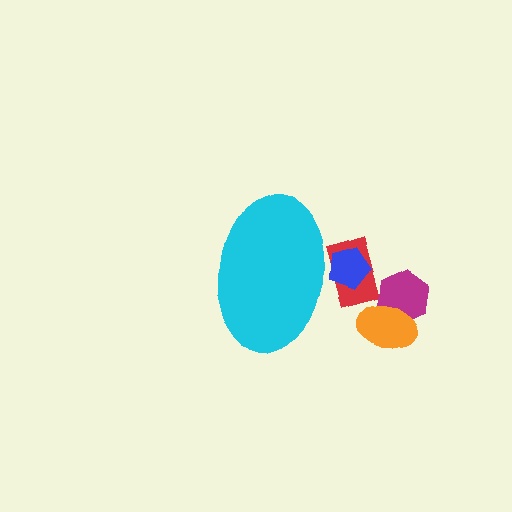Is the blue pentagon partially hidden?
Yes, the blue pentagon is partially hidden behind the cyan ellipse.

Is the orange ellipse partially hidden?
No, the orange ellipse is fully visible.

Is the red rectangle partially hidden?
Yes, the red rectangle is partially hidden behind the cyan ellipse.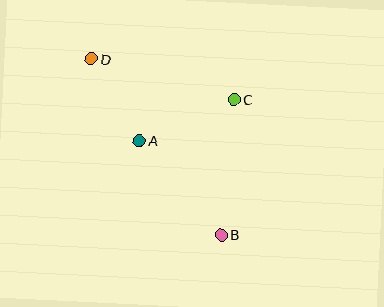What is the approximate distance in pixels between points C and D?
The distance between C and D is approximately 149 pixels.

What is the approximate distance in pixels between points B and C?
The distance between B and C is approximately 136 pixels.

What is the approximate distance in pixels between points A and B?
The distance between A and B is approximately 125 pixels.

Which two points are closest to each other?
Points A and D are closest to each other.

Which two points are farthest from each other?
Points B and D are farthest from each other.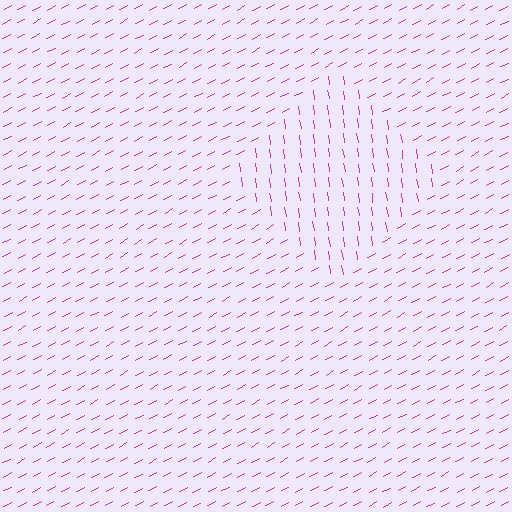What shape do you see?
I see a diamond.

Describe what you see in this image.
The image is filled with small magenta line segments. A diamond region in the image has lines oriented differently from the surrounding lines, creating a visible texture boundary.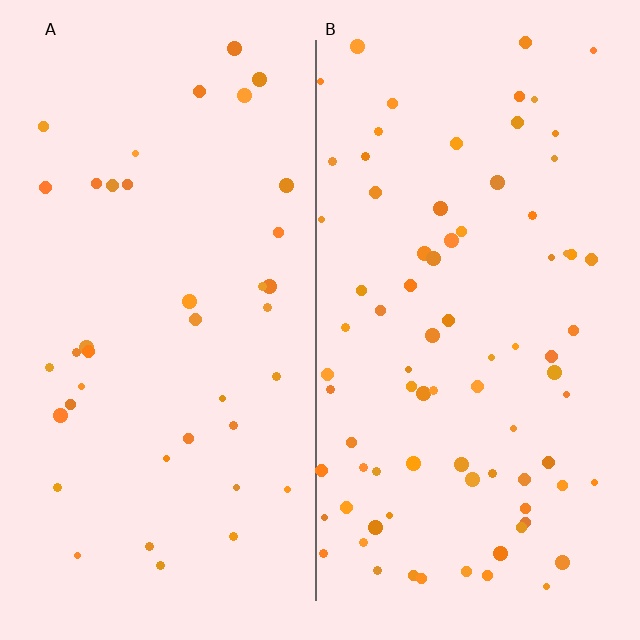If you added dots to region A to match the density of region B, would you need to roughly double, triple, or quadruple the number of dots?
Approximately double.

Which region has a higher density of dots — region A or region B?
B (the right).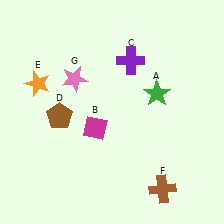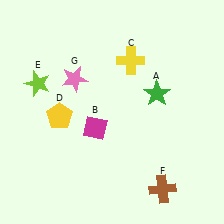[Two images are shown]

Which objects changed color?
C changed from purple to yellow. D changed from brown to yellow. E changed from orange to lime.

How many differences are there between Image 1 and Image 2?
There are 3 differences between the two images.